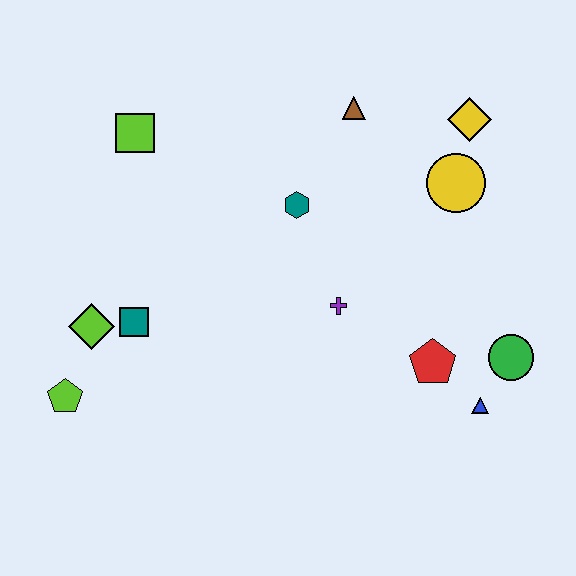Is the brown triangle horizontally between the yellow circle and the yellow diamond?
No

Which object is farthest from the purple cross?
The lime pentagon is farthest from the purple cross.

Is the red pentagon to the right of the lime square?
Yes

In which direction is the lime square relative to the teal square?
The lime square is above the teal square.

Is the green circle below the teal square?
Yes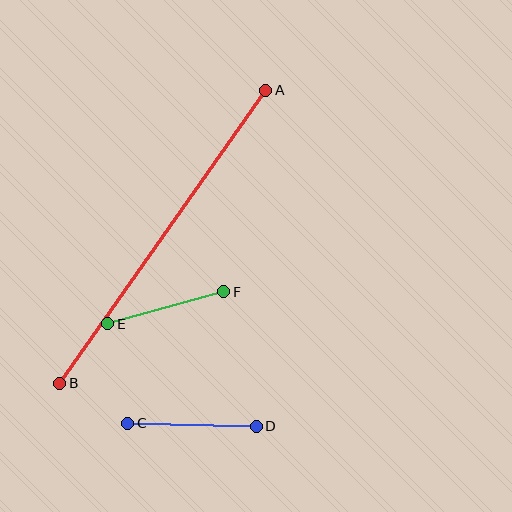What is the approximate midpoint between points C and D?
The midpoint is at approximately (192, 425) pixels.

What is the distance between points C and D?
The distance is approximately 128 pixels.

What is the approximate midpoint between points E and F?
The midpoint is at approximately (166, 308) pixels.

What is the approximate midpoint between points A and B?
The midpoint is at approximately (163, 237) pixels.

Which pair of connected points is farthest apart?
Points A and B are farthest apart.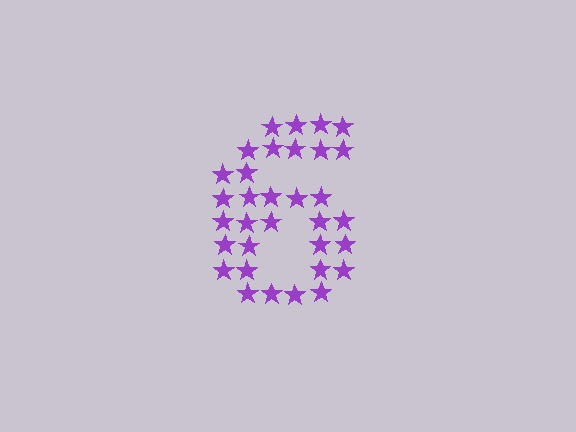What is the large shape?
The large shape is the digit 6.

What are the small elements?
The small elements are stars.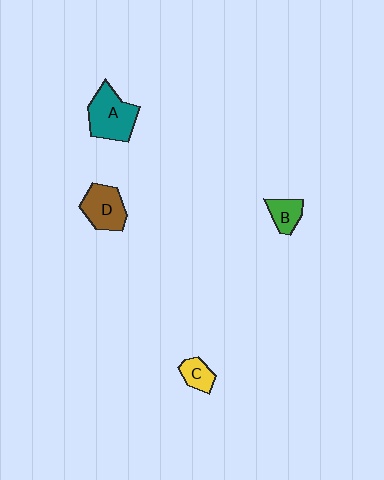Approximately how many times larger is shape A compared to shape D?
Approximately 1.2 times.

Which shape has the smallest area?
Shape C (yellow).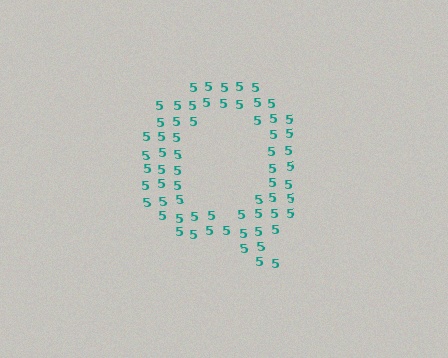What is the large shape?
The large shape is the letter Q.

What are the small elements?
The small elements are digit 5's.